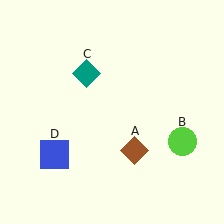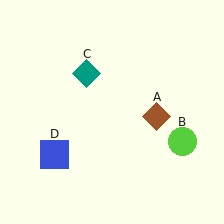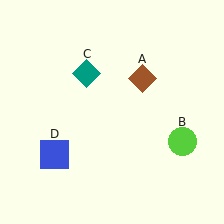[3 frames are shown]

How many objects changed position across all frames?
1 object changed position: brown diamond (object A).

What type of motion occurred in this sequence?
The brown diamond (object A) rotated counterclockwise around the center of the scene.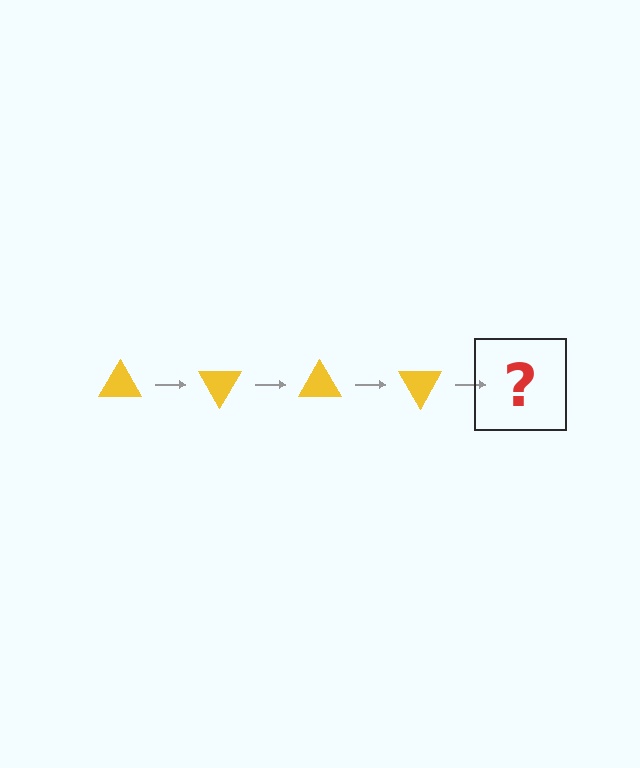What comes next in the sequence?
The next element should be a yellow triangle rotated 240 degrees.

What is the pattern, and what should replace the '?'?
The pattern is that the triangle rotates 60 degrees each step. The '?' should be a yellow triangle rotated 240 degrees.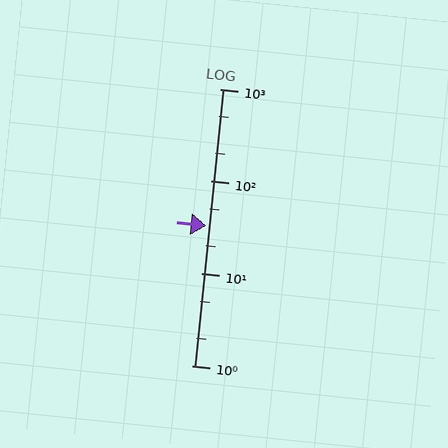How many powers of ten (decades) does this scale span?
The scale spans 3 decades, from 1 to 1000.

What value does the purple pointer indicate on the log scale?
The pointer indicates approximately 33.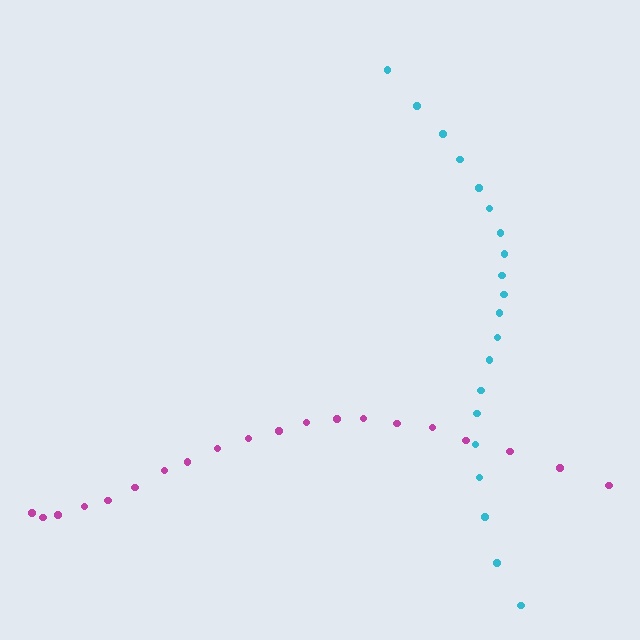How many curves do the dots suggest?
There are 2 distinct paths.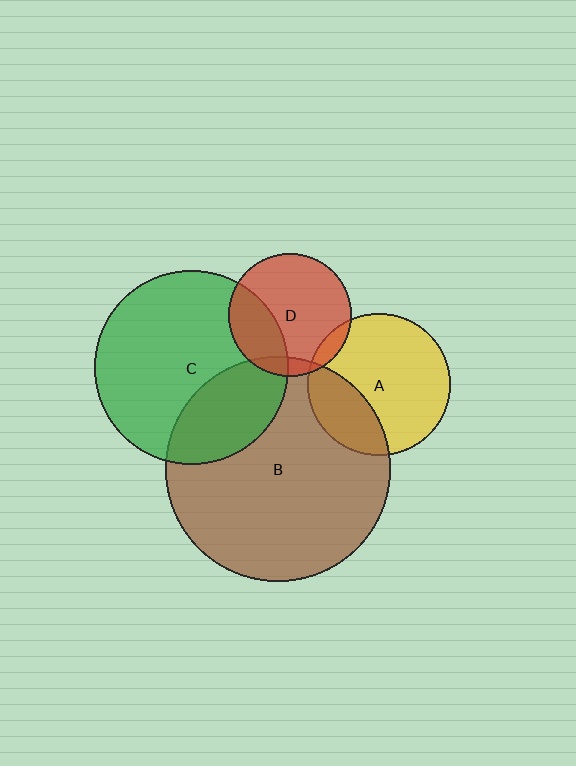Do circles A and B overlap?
Yes.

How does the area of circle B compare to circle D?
Approximately 3.4 times.